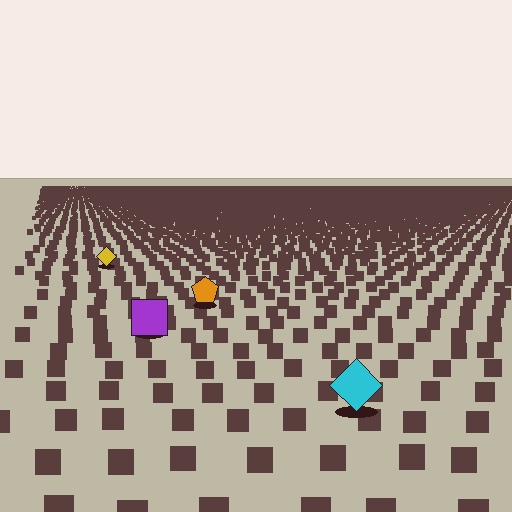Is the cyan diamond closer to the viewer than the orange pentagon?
Yes. The cyan diamond is closer — you can tell from the texture gradient: the ground texture is coarser near it.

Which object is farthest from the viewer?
The yellow diamond is farthest from the viewer. It appears smaller and the ground texture around it is denser.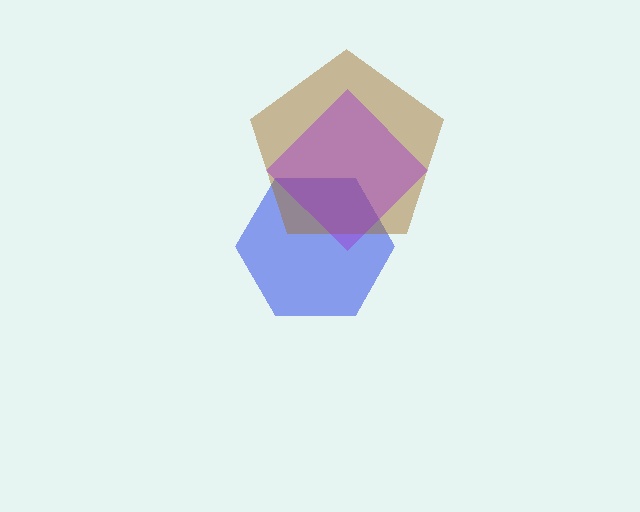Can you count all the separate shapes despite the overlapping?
Yes, there are 3 separate shapes.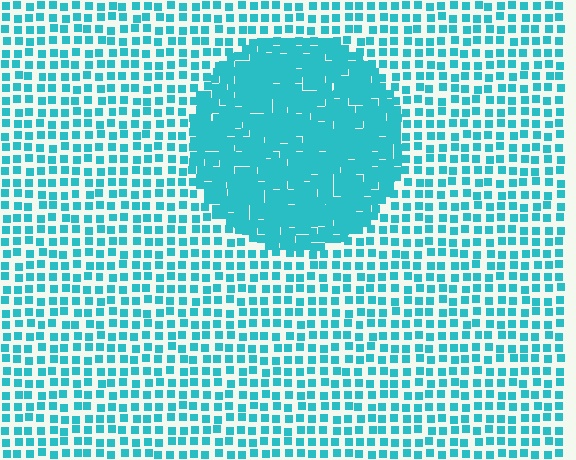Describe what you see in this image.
The image contains small cyan elements arranged at two different densities. A circle-shaped region is visible where the elements are more densely packed than the surrounding area.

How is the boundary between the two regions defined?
The boundary is defined by a change in element density (approximately 2.4x ratio). All elements are the same color, size, and shape.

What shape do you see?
I see a circle.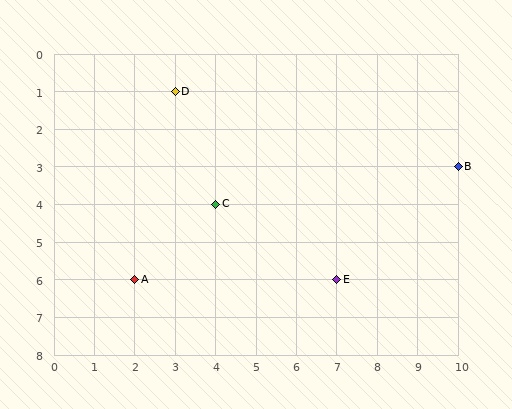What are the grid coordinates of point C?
Point C is at grid coordinates (4, 4).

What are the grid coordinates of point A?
Point A is at grid coordinates (2, 6).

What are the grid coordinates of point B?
Point B is at grid coordinates (10, 3).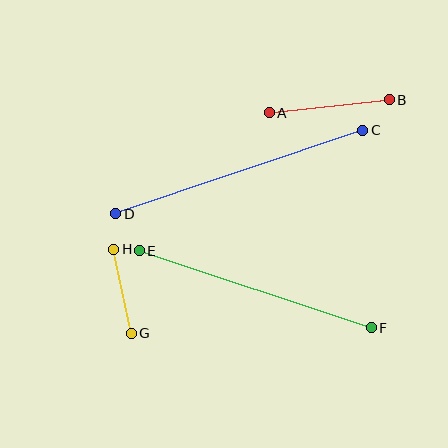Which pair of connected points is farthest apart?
Points C and D are farthest apart.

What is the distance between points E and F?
The distance is approximately 245 pixels.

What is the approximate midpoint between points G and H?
The midpoint is at approximately (123, 291) pixels.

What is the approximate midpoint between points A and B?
The midpoint is at approximately (329, 106) pixels.